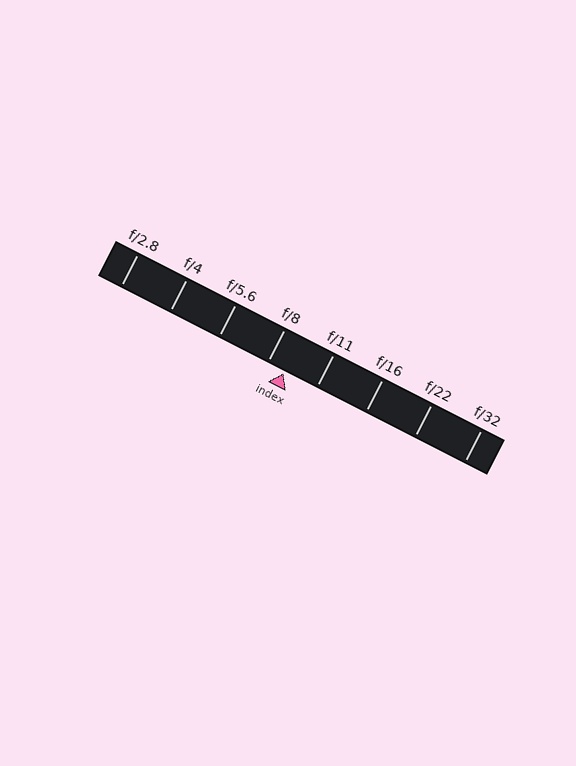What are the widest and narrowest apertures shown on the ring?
The widest aperture shown is f/2.8 and the narrowest is f/32.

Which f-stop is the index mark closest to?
The index mark is closest to f/8.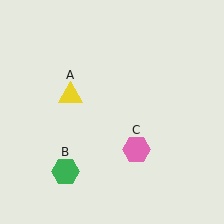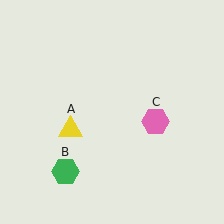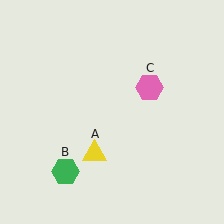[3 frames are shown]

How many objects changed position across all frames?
2 objects changed position: yellow triangle (object A), pink hexagon (object C).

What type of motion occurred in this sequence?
The yellow triangle (object A), pink hexagon (object C) rotated counterclockwise around the center of the scene.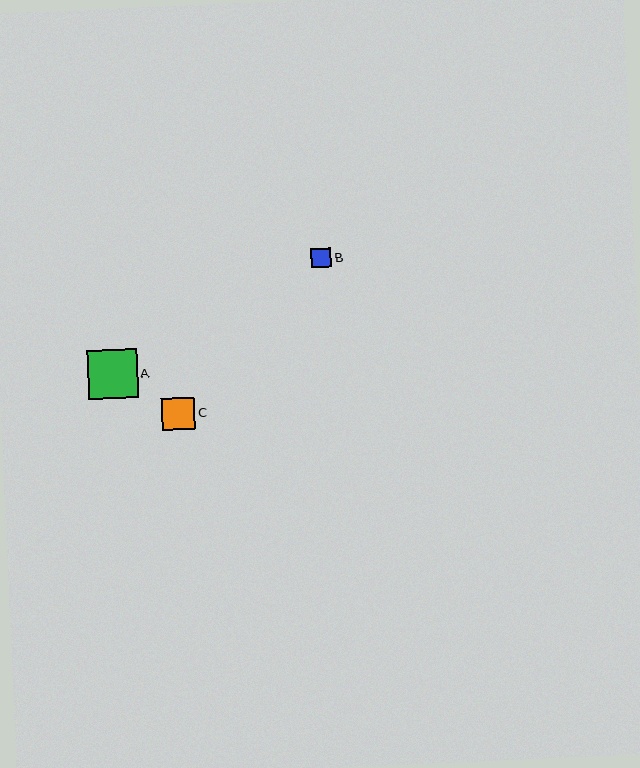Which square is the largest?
Square A is the largest with a size of approximately 49 pixels.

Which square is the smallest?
Square B is the smallest with a size of approximately 20 pixels.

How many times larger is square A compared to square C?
Square A is approximately 1.5 times the size of square C.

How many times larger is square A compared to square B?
Square A is approximately 2.5 times the size of square B.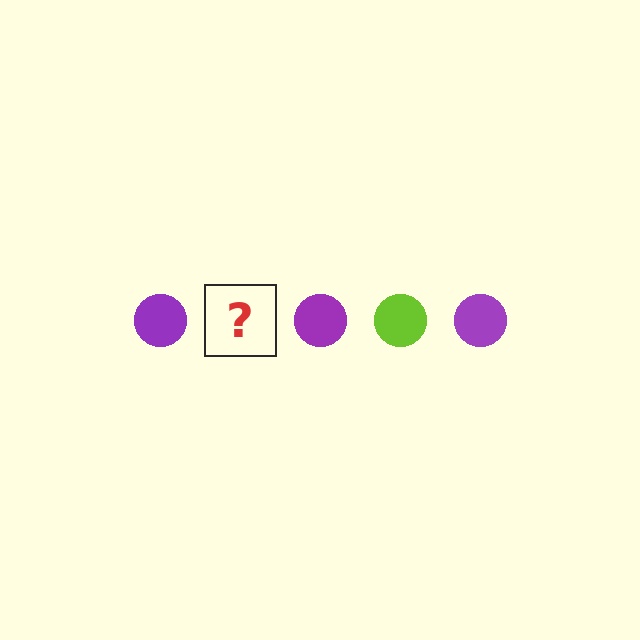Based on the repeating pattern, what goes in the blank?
The blank should be a lime circle.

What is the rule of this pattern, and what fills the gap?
The rule is that the pattern cycles through purple, lime circles. The gap should be filled with a lime circle.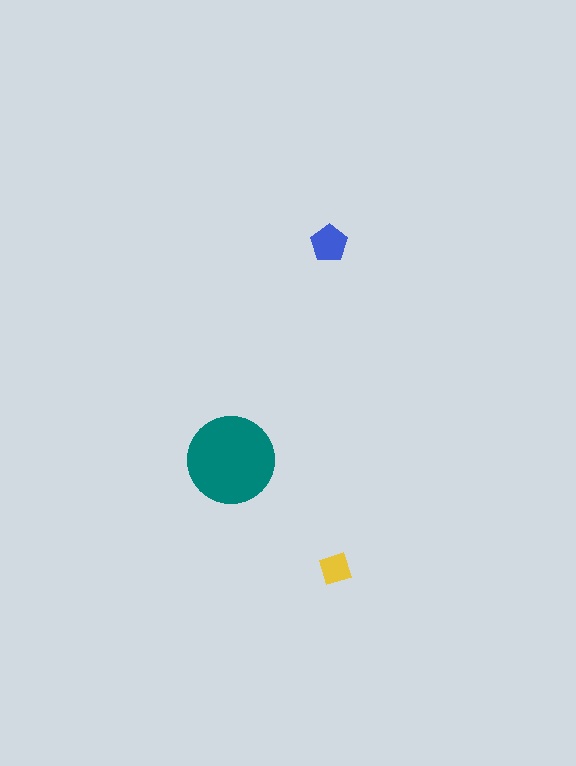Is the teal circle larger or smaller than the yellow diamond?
Larger.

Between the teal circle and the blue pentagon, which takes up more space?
The teal circle.